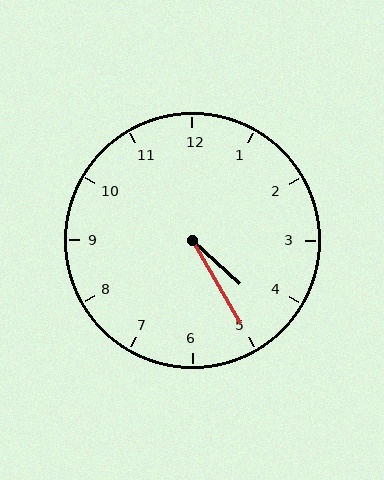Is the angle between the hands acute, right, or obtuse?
It is acute.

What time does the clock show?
4:25.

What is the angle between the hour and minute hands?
Approximately 18 degrees.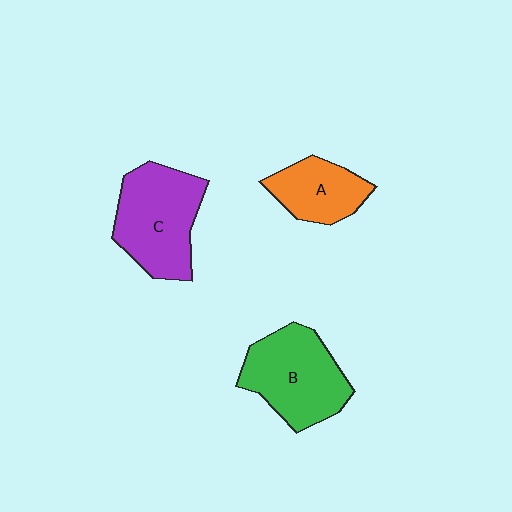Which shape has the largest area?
Shape C (purple).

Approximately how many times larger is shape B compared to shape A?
Approximately 1.6 times.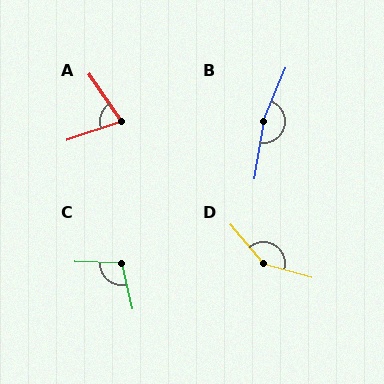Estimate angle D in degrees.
Approximately 146 degrees.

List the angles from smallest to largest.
A (75°), C (105°), D (146°), B (167°).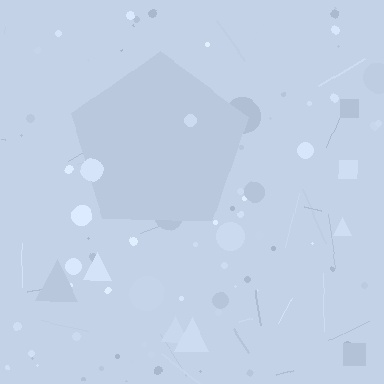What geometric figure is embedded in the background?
A pentagon is embedded in the background.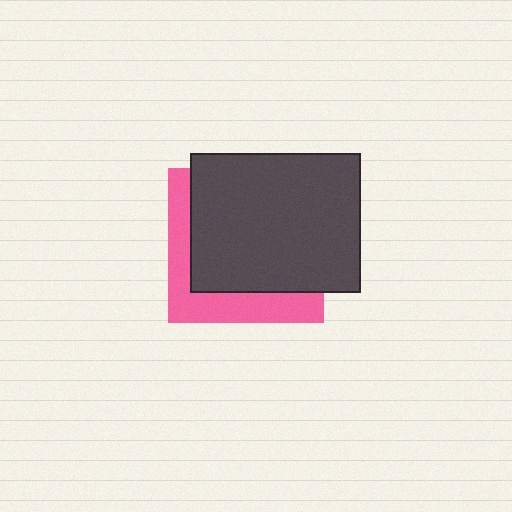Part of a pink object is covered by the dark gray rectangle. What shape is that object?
It is a square.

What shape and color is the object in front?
The object in front is a dark gray rectangle.